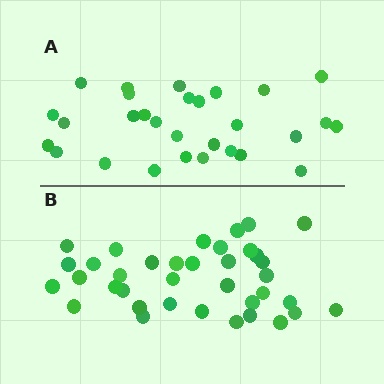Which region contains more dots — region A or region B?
Region B (the bottom region) has more dots.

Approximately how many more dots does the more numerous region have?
Region B has roughly 8 or so more dots than region A.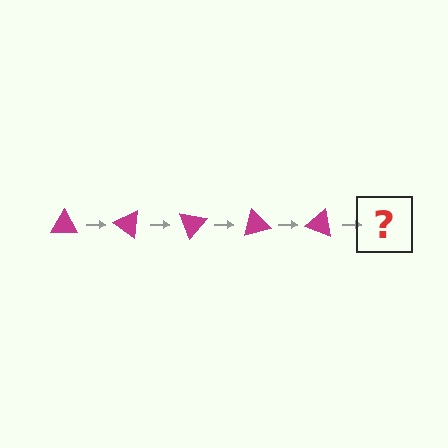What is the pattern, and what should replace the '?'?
The pattern is that the triangle rotates 35 degrees each step. The '?' should be a magenta triangle rotated 175 degrees.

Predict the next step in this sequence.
The next step is a magenta triangle rotated 175 degrees.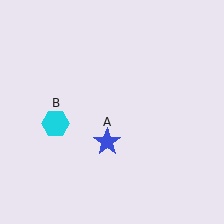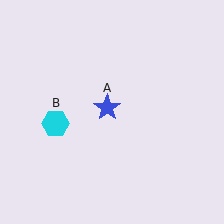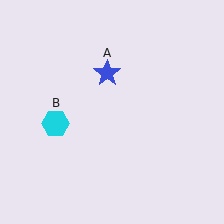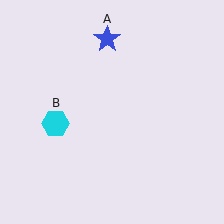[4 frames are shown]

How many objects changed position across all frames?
1 object changed position: blue star (object A).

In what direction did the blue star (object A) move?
The blue star (object A) moved up.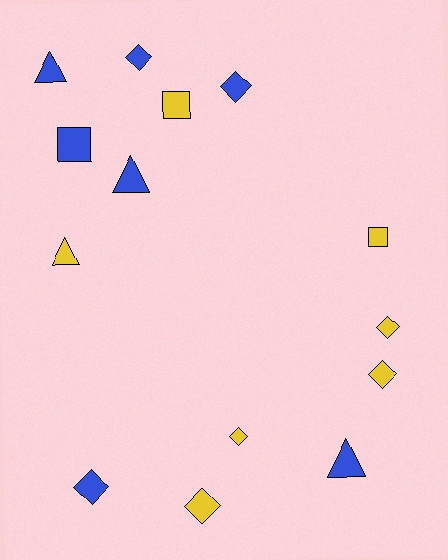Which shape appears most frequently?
Diamond, with 7 objects.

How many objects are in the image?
There are 14 objects.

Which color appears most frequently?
Yellow, with 7 objects.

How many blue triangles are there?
There are 3 blue triangles.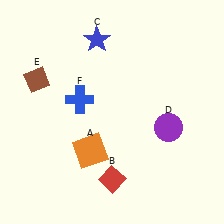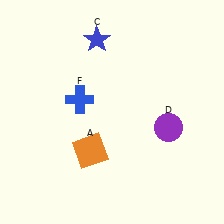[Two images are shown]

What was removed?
The red diamond (B), the brown diamond (E) were removed in Image 2.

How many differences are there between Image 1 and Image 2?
There are 2 differences between the two images.